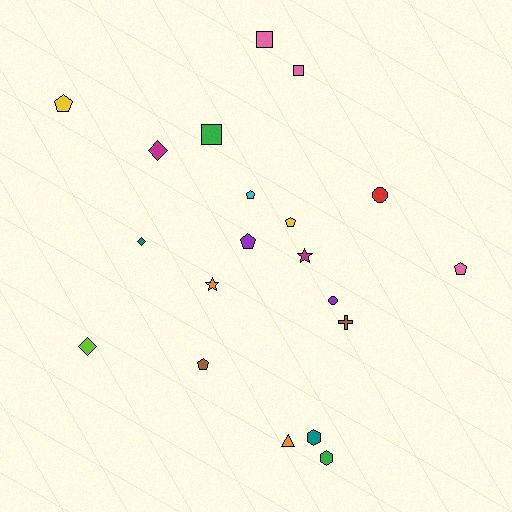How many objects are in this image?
There are 20 objects.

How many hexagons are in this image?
There are 2 hexagons.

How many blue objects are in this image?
There are no blue objects.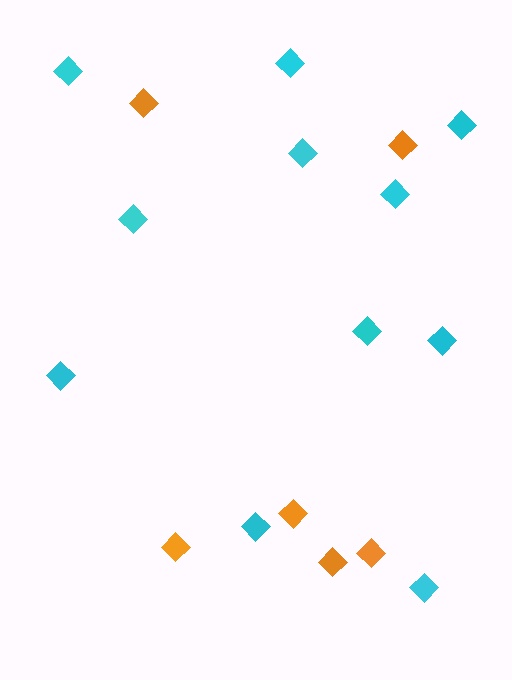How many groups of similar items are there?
There are 2 groups: one group of cyan diamonds (11) and one group of orange diamonds (6).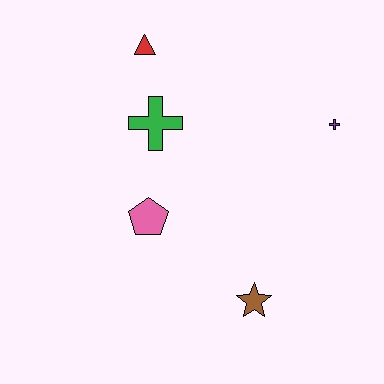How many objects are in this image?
There are 5 objects.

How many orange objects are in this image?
There are no orange objects.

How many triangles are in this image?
There is 1 triangle.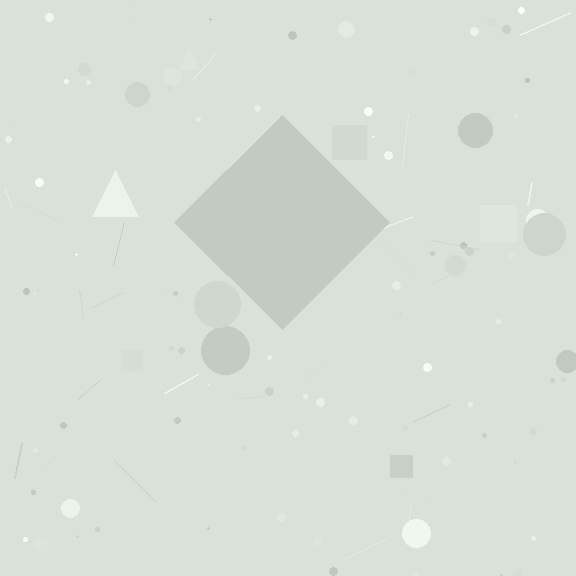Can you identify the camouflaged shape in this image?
The camouflaged shape is a diamond.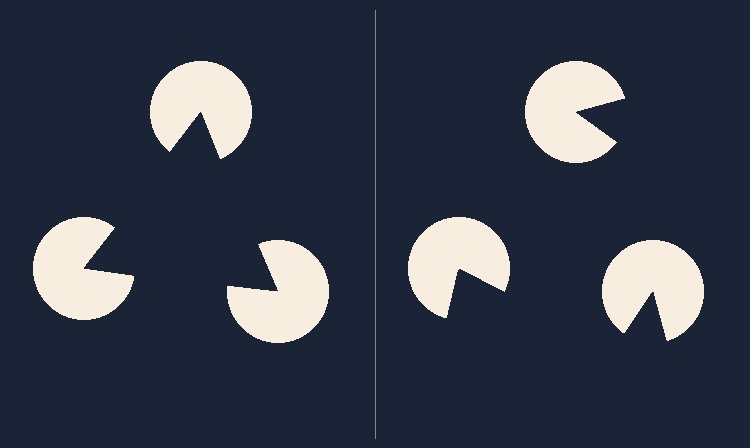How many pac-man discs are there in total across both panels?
6 — 3 on each side.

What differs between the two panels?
The pac-man discs are positioned identically on both sides; only the wedge orientations differ. On the left they align to a triangle; on the right they are misaligned.